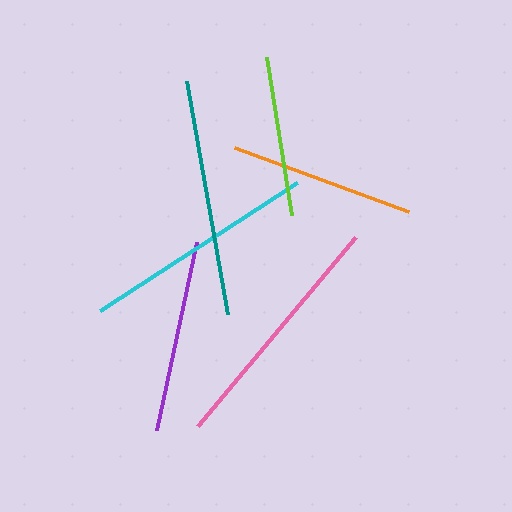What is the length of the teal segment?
The teal segment is approximately 237 pixels long.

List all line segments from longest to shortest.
From longest to shortest: pink, teal, cyan, purple, orange, lime.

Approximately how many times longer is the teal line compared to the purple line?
The teal line is approximately 1.2 times the length of the purple line.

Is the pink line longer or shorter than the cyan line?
The pink line is longer than the cyan line.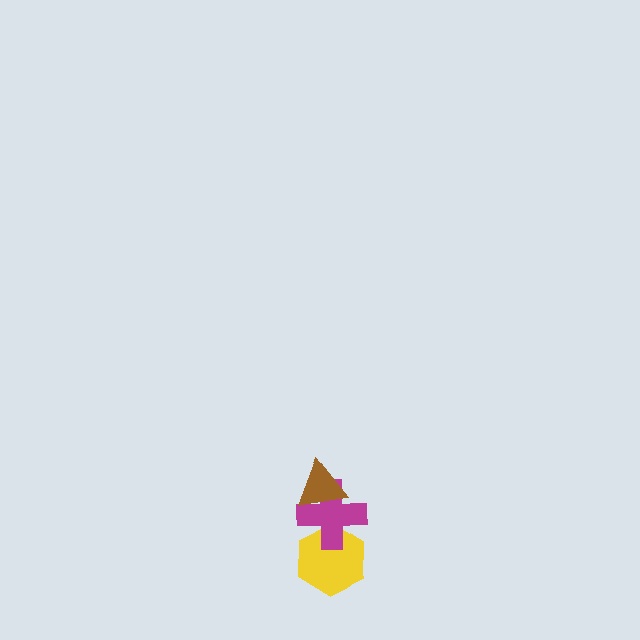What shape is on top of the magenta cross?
The brown triangle is on top of the magenta cross.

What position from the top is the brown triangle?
The brown triangle is 1st from the top.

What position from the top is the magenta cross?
The magenta cross is 2nd from the top.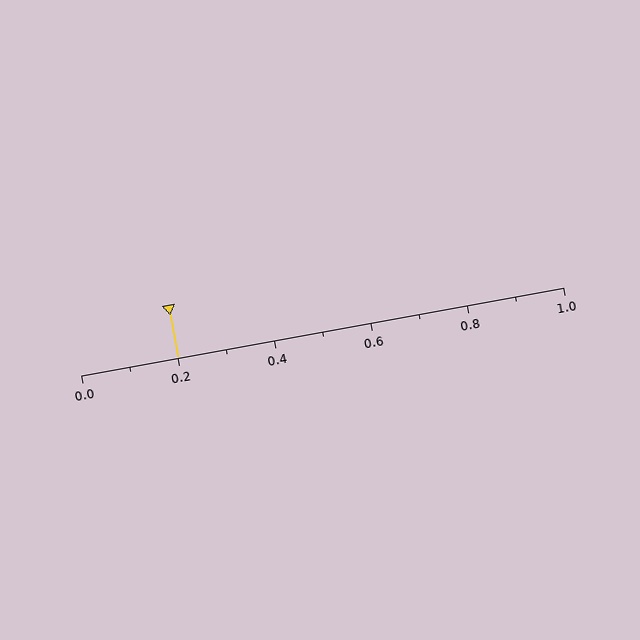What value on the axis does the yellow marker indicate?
The marker indicates approximately 0.2.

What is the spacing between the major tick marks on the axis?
The major ticks are spaced 0.2 apart.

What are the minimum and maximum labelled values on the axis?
The axis runs from 0.0 to 1.0.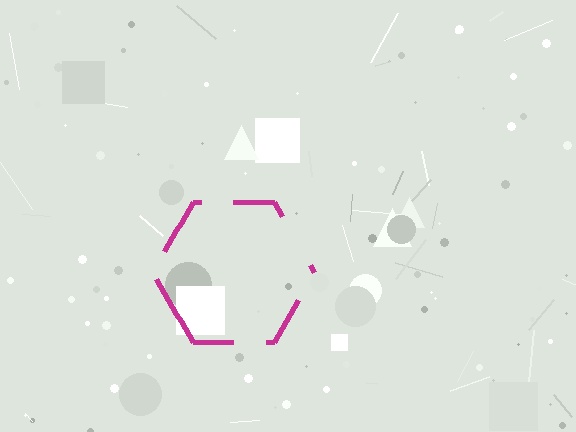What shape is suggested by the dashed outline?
The dashed outline suggests a hexagon.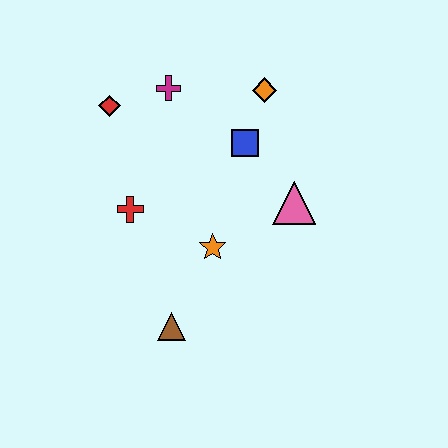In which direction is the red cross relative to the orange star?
The red cross is to the left of the orange star.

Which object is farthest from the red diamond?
The brown triangle is farthest from the red diamond.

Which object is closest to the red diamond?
The magenta cross is closest to the red diamond.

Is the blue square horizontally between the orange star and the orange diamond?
Yes